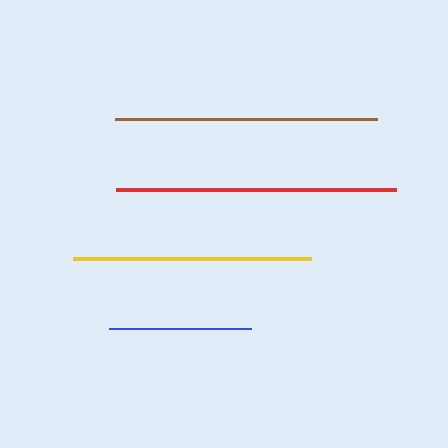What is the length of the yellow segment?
The yellow segment is approximately 238 pixels long.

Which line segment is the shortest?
The blue line is the shortest at approximately 141 pixels.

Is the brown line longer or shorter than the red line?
The red line is longer than the brown line.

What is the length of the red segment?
The red segment is approximately 280 pixels long.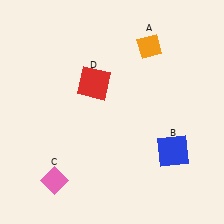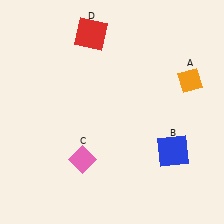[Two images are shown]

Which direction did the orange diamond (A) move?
The orange diamond (A) moved right.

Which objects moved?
The objects that moved are: the orange diamond (A), the pink diamond (C), the red square (D).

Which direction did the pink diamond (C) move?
The pink diamond (C) moved right.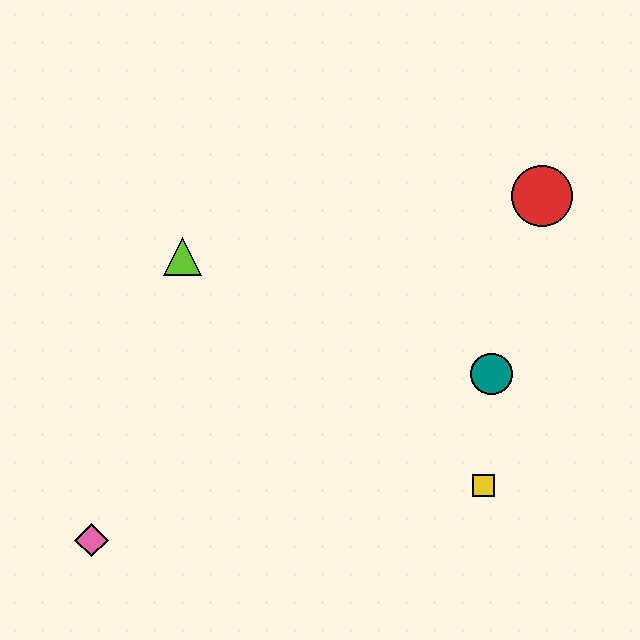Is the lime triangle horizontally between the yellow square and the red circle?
No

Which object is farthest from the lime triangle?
The yellow square is farthest from the lime triangle.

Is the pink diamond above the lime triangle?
No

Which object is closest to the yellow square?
The teal circle is closest to the yellow square.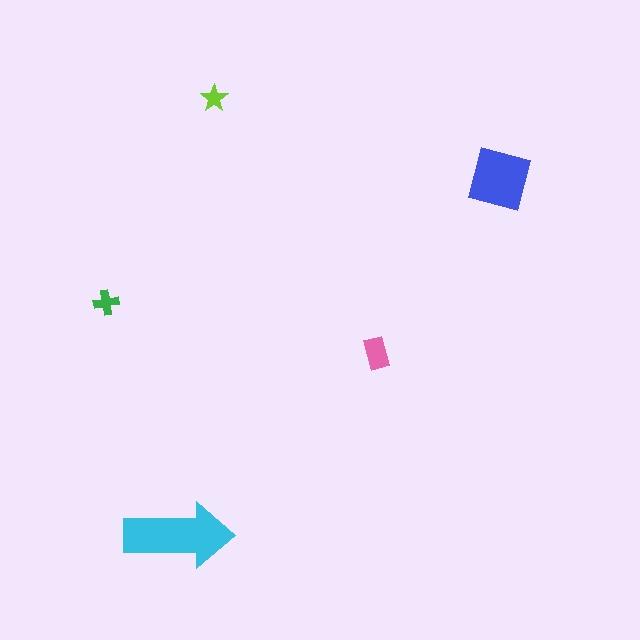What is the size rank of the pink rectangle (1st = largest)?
3rd.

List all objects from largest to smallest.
The cyan arrow, the blue square, the pink rectangle, the green cross, the lime star.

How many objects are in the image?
There are 5 objects in the image.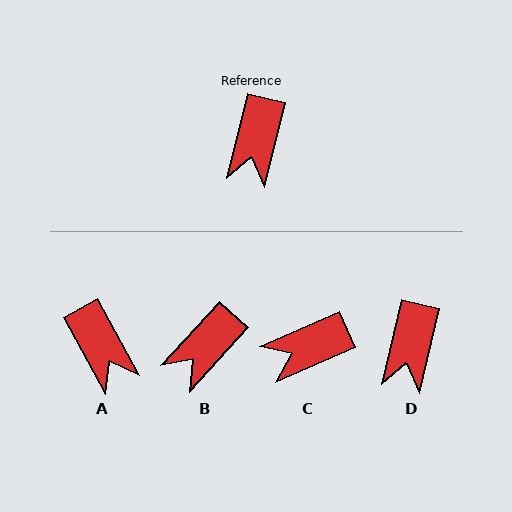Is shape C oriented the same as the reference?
No, it is off by about 53 degrees.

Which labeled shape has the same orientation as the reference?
D.